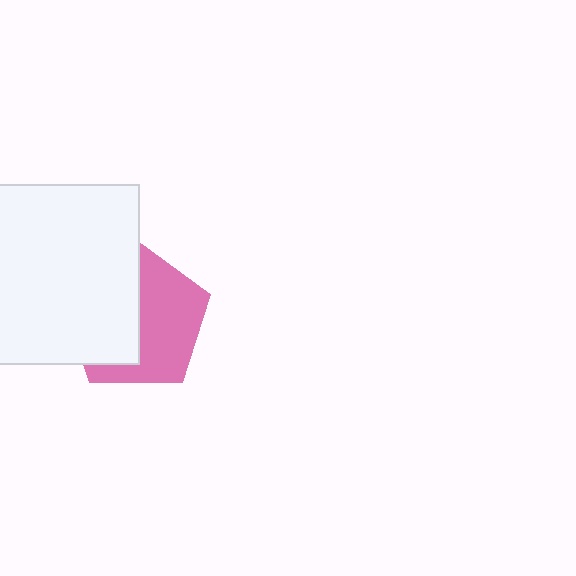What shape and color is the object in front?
The object in front is a white square.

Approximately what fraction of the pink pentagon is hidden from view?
Roughly 47% of the pink pentagon is hidden behind the white square.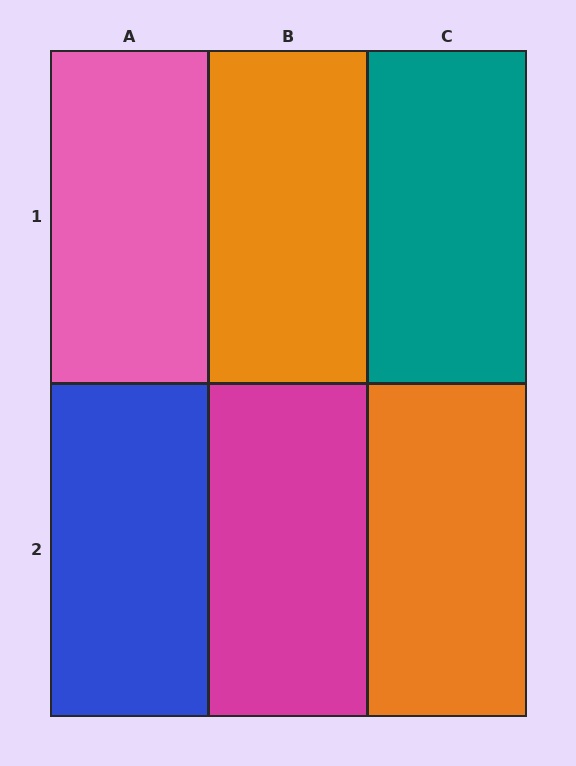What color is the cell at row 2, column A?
Blue.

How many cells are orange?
2 cells are orange.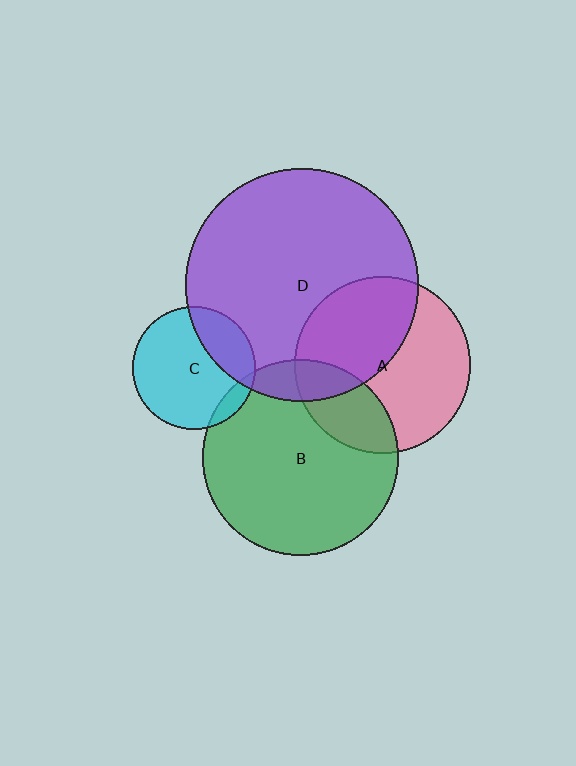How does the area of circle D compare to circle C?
Approximately 3.6 times.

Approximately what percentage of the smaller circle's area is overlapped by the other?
Approximately 10%.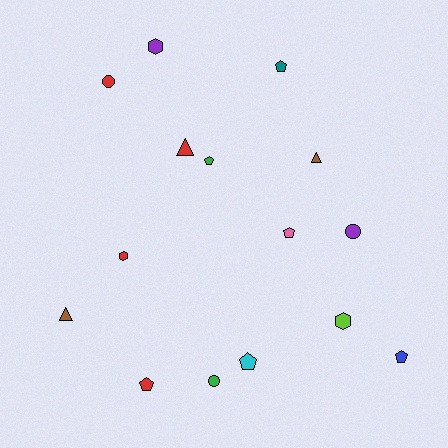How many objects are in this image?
There are 15 objects.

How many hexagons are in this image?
There are 3 hexagons.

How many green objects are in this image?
There are 2 green objects.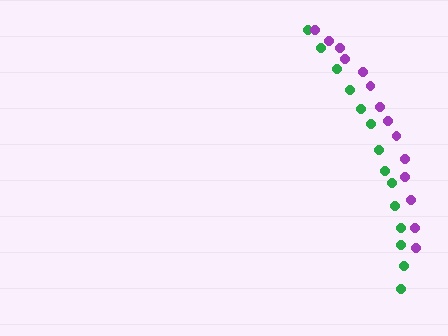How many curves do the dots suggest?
There are 2 distinct paths.